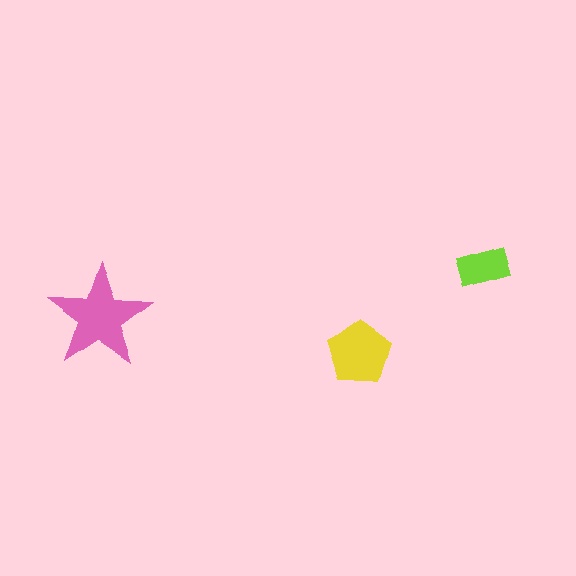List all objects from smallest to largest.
The lime rectangle, the yellow pentagon, the pink star.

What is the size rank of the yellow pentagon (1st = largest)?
2nd.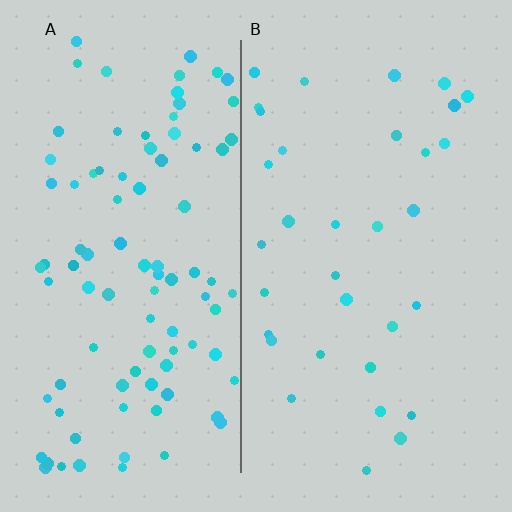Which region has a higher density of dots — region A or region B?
A (the left).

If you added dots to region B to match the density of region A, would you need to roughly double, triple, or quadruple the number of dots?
Approximately triple.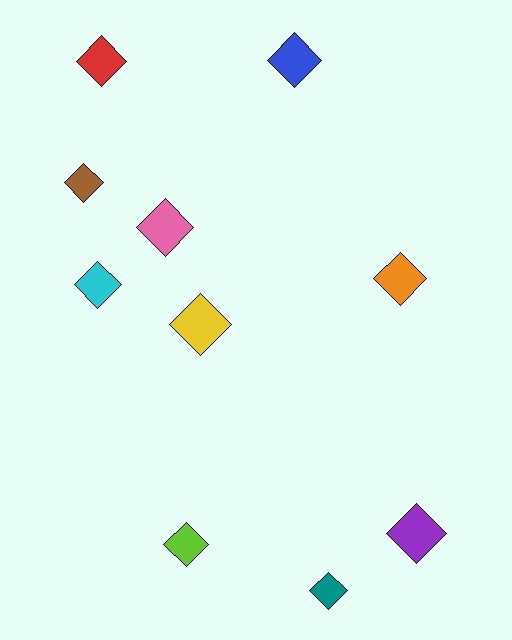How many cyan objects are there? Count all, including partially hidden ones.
There is 1 cyan object.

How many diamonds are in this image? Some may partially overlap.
There are 10 diamonds.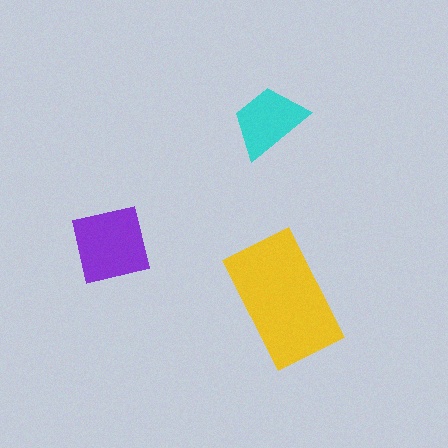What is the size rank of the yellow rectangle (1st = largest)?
1st.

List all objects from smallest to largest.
The cyan trapezoid, the purple square, the yellow rectangle.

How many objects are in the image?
There are 3 objects in the image.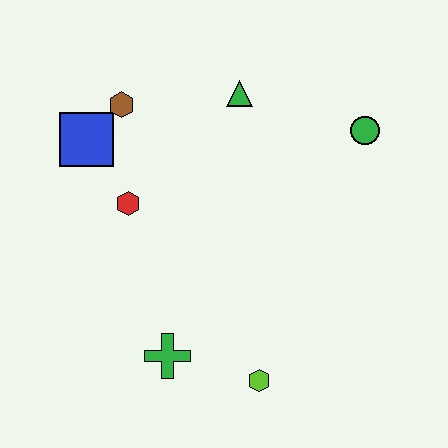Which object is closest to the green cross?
The lime hexagon is closest to the green cross.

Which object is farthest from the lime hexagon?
The brown hexagon is farthest from the lime hexagon.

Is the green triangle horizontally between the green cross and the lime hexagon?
Yes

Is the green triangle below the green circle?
No